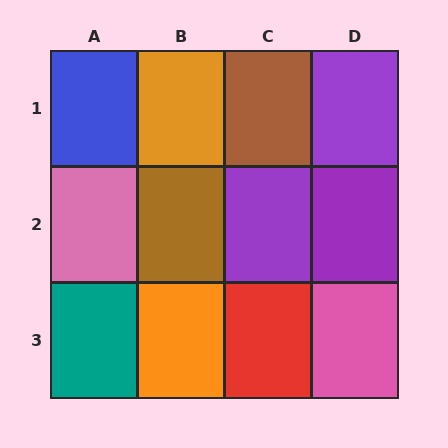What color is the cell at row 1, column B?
Orange.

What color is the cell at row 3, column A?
Teal.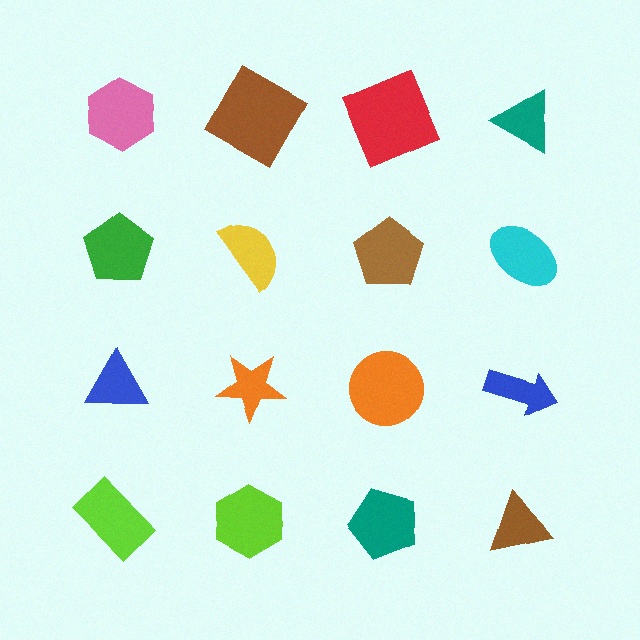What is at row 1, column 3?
A red square.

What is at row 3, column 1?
A blue triangle.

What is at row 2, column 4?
A cyan ellipse.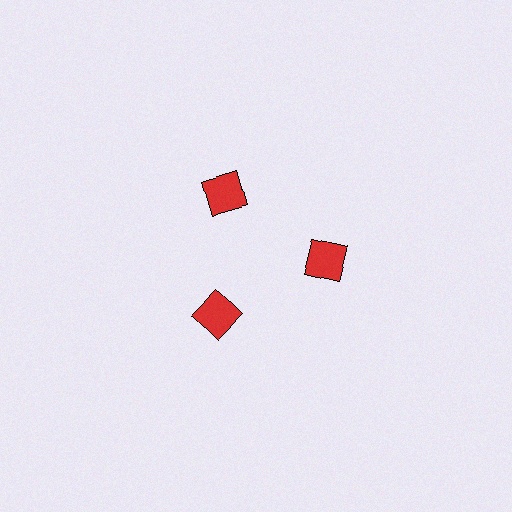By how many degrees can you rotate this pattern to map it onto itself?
The pattern maps onto itself every 120 degrees of rotation.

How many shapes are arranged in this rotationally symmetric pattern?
There are 3 shapes, arranged in 3 groups of 1.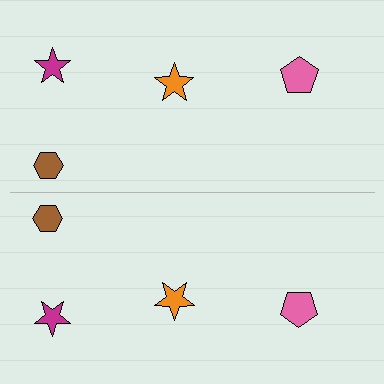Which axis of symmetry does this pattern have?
The pattern has a horizontal axis of symmetry running through the center of the image.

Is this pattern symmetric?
Yes, this pattern has bilateral (reflection) symmetry.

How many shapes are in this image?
There are 8 shapes in this image.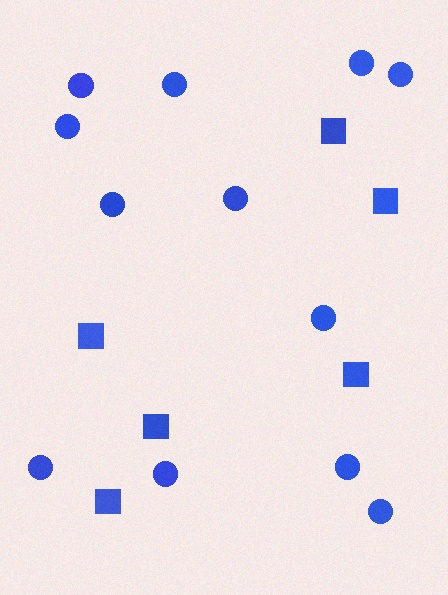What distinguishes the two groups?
There are 2 groups: one group of squares (6) and one group of circles (12).